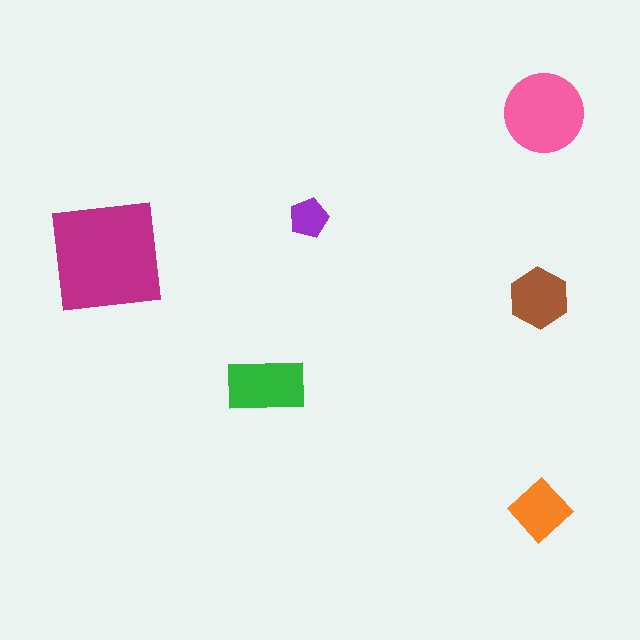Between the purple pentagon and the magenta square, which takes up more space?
The magenta square.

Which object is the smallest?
The purple pentagon.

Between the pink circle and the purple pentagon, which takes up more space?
The pink circle.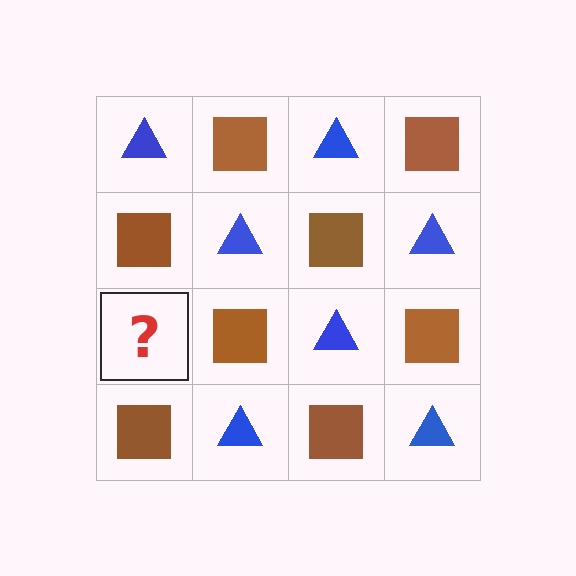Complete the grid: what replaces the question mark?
The question mark should be replaced with a blue triangle.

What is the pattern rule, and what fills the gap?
The rule is that it alternates blue triangle and brown square in a checkerboard pattern. The gap should be filled with a blue triangle.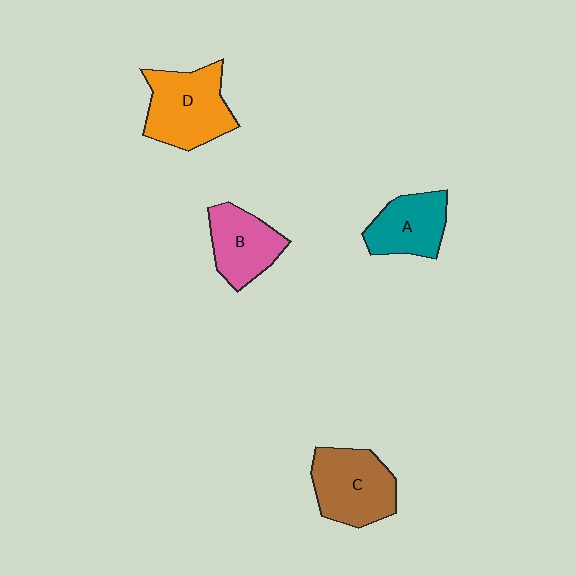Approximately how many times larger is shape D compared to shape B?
Approximately 1.3 times.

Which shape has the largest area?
Shape D (orange).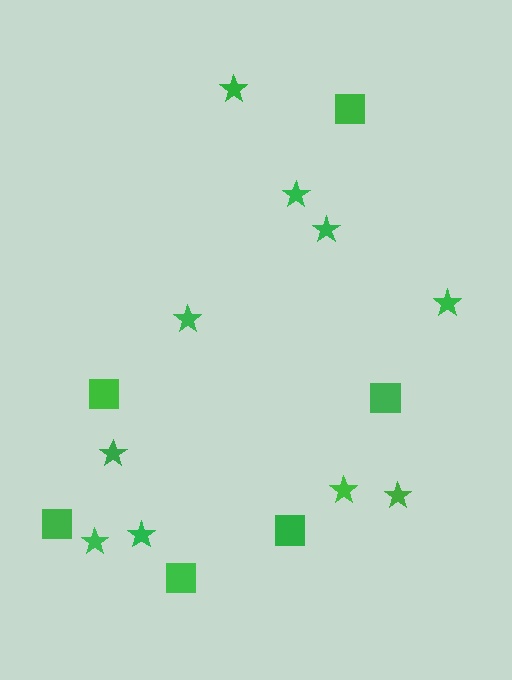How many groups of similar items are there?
There are 2 groups: one group of squares (6) and one group of stars (10).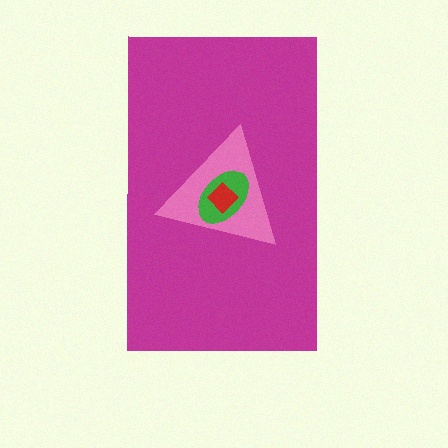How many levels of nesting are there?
4.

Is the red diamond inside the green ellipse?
Yes.